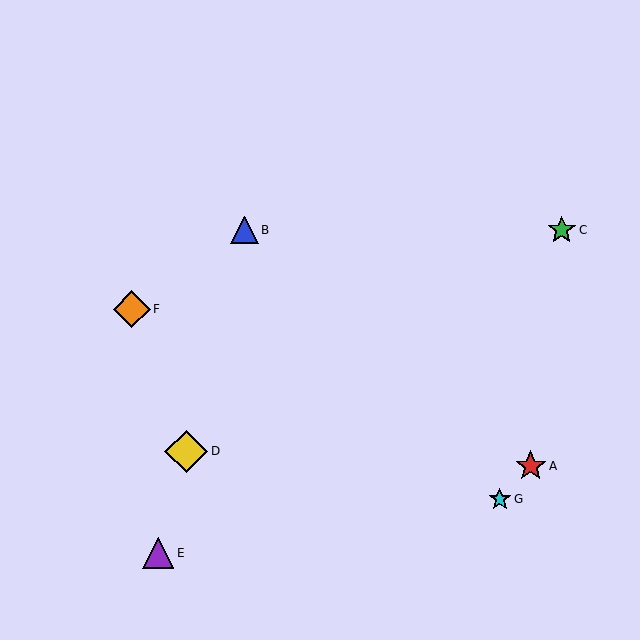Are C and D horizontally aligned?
No, C is at y≈230 and D is at y≈451.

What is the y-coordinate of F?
Object F is at y≈309.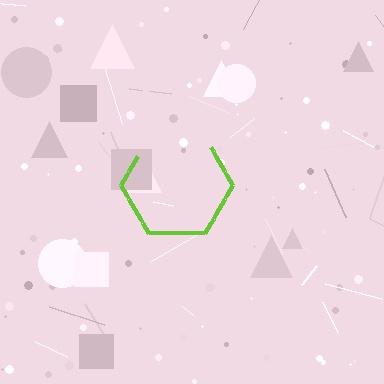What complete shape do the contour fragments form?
The contour fragments form a hexagon.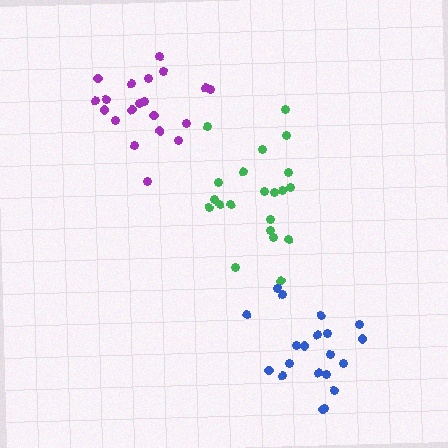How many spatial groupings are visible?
There are 3 spatial groupings.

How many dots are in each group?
Group 1: 21 dots, Group 2: 20 dots, Group 3: 20 dots (61 total).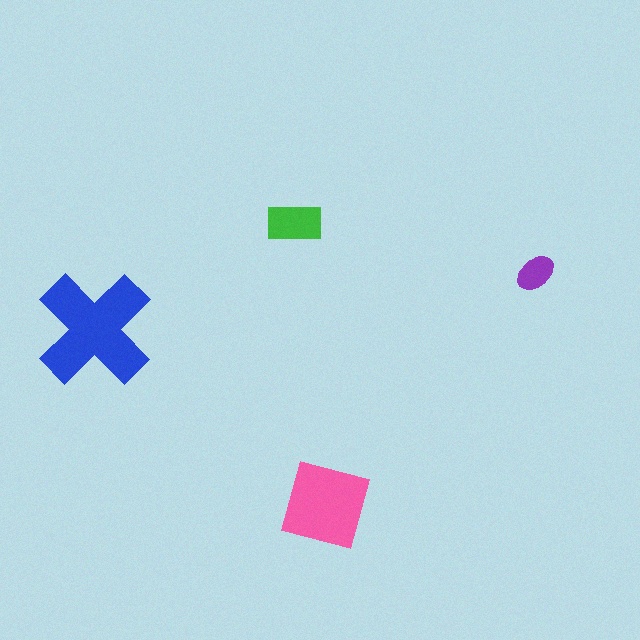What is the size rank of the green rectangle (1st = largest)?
3rd.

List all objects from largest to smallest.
The blue cross, the pink square, the green rectangle, the purple ellipse.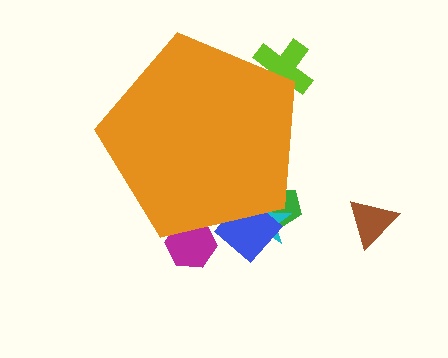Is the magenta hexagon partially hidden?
Yes, the magenta hexagon is partially hidden behind the orange pentagon.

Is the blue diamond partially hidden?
Yes, the blue diamond is partially hidden behind the orange pentagon.